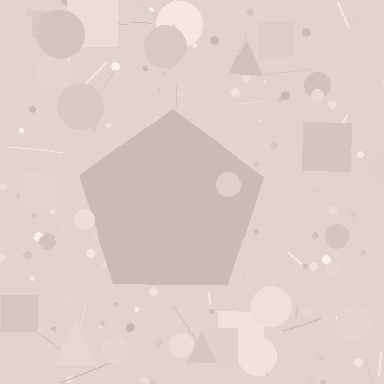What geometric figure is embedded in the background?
A pentagon is embedded in the background.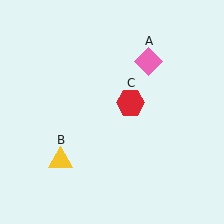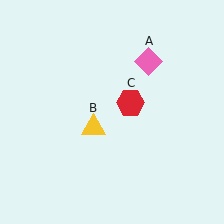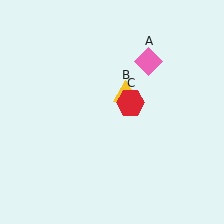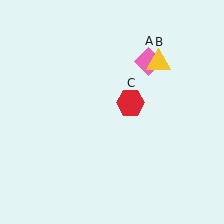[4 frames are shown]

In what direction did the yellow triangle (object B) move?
The yellow triangle (object B) moved up and to the right.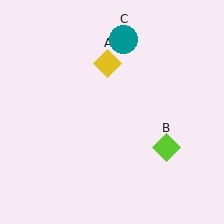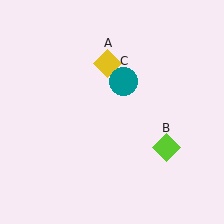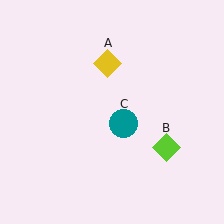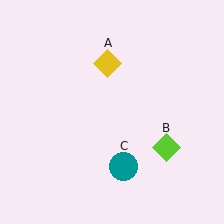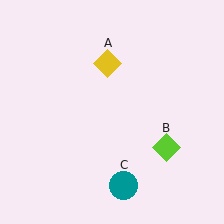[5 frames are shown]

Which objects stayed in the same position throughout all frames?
Yellow diamond (object A) and lime diamond (object B) remained stationary.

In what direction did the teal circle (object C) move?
The teal circle (object C) moved down.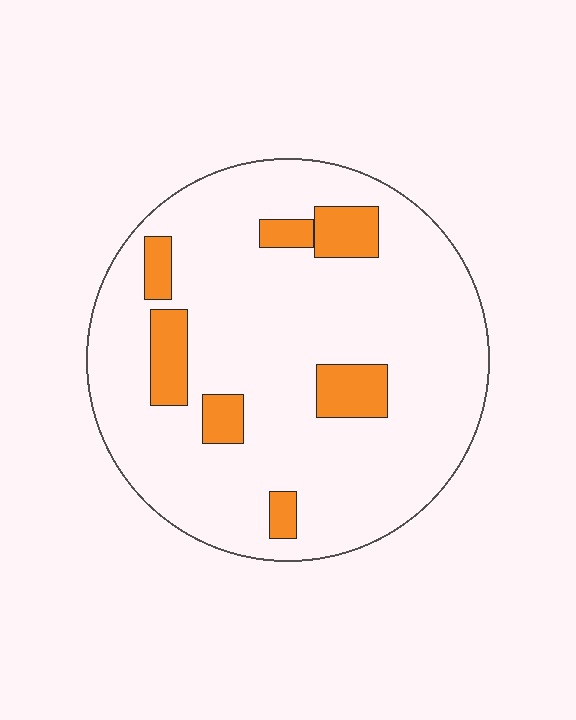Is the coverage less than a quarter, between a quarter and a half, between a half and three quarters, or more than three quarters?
Less than a quarter.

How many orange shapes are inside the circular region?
7.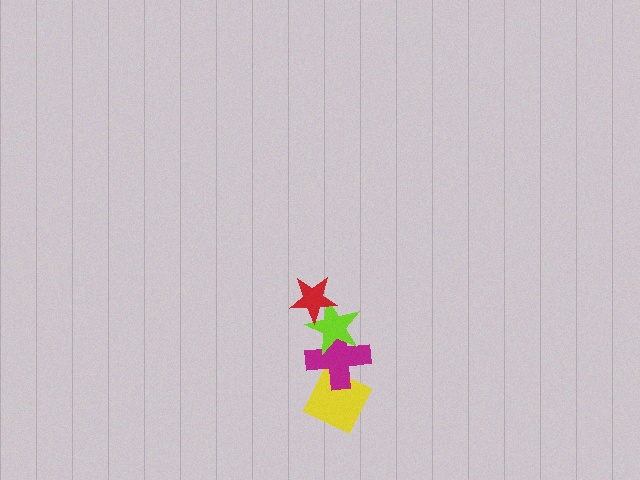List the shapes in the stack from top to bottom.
From top to bottom: the red star, the lime star, the magenta cross, the yellow diamond.